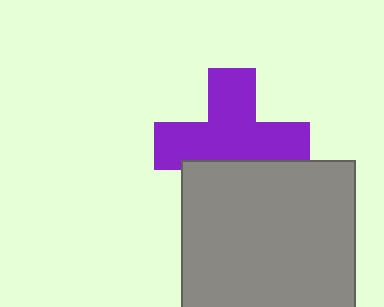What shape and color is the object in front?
The object in front is a gray rectangle.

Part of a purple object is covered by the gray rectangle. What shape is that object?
It is a cross.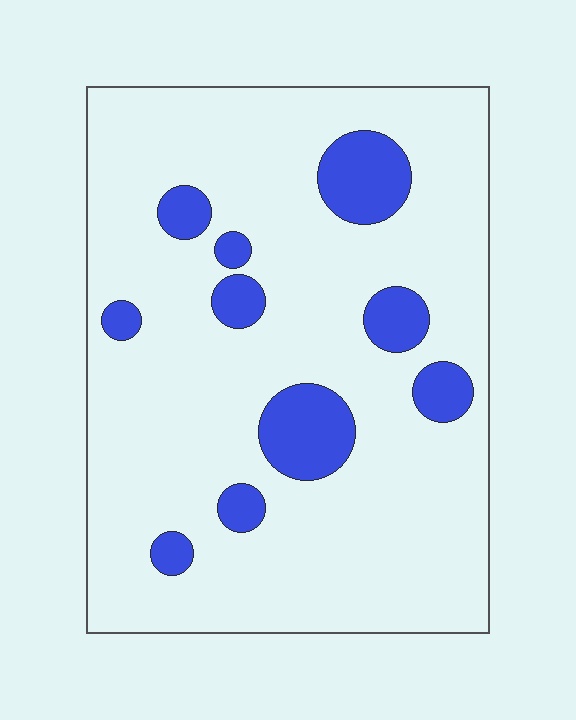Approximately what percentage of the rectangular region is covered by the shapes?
Approximately 15%.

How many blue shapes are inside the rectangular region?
10.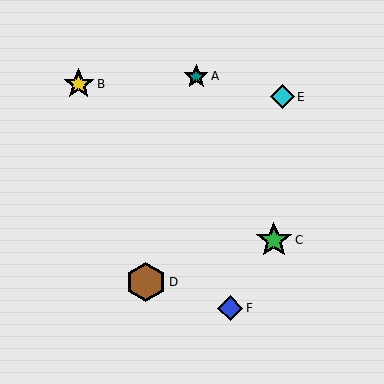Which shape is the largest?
The brown hexagon (labeled D) is the largest.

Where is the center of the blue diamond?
The center of the blue diamond is at (230, 308).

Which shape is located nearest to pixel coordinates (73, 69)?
The yellow star (labeled B) at (79, 84) is nearest to that location.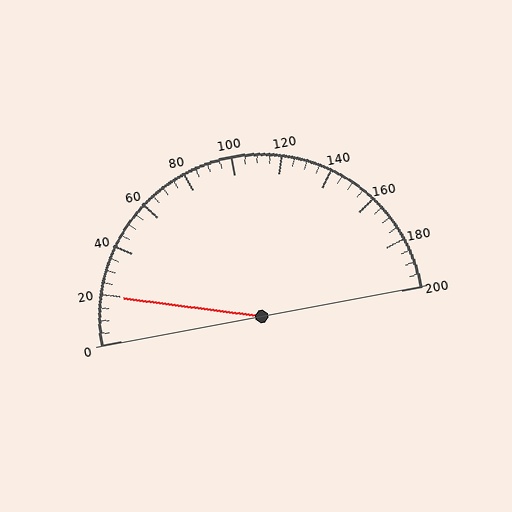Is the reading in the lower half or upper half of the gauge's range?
The reading is in the lower half of the range (0 to 200).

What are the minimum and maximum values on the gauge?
The gauge ranges from 0 to 200.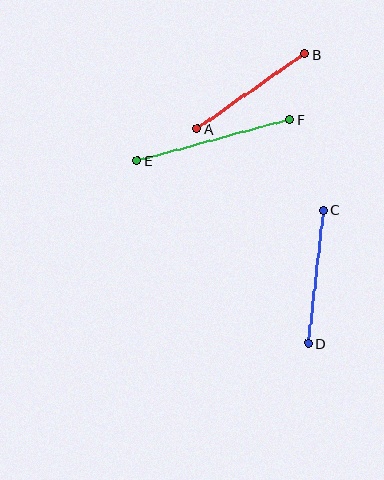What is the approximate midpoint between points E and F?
The midpoint is at approximately (213, 140) pixels.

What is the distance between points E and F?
The distance is approximately 158 pixels.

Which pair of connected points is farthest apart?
Points E and F are farthest apart.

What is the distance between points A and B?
The distance is approximately 131 pixels.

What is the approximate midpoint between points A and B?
The midpoint is at approximately (251, 91) pixels.